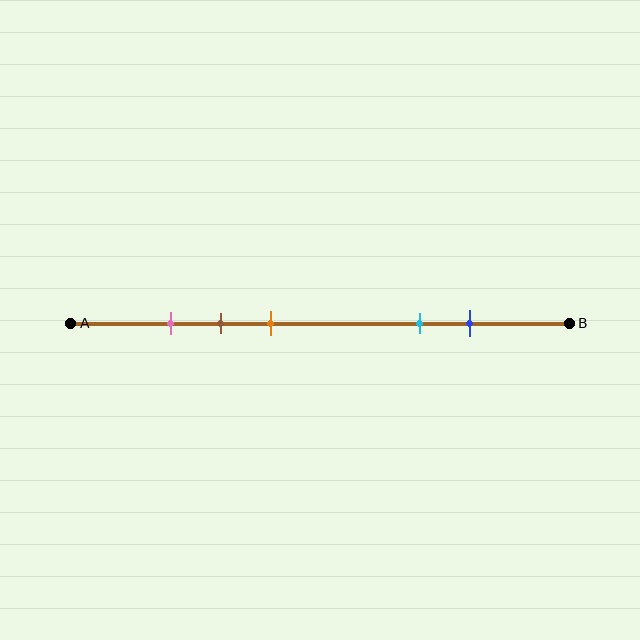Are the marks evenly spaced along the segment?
No, the marks are not evenly spaced.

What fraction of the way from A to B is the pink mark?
The pink mark is approximately 20% (0.2) of the way from A to B.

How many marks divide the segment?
There are 5 marks dividing the segment.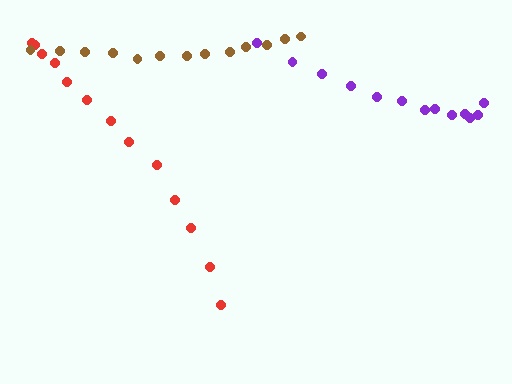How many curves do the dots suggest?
There are 3 distinct paths.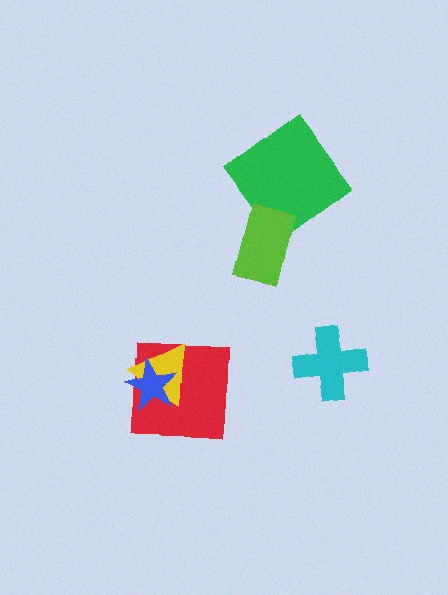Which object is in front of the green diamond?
The lime rectangle is in front of the green diamond.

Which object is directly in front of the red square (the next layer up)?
The yellow triangle is directly in front of the red square.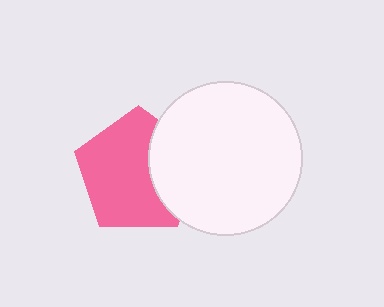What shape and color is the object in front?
The object in front is a white circle.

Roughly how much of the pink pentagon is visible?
Most of it is visible (roughly 70%).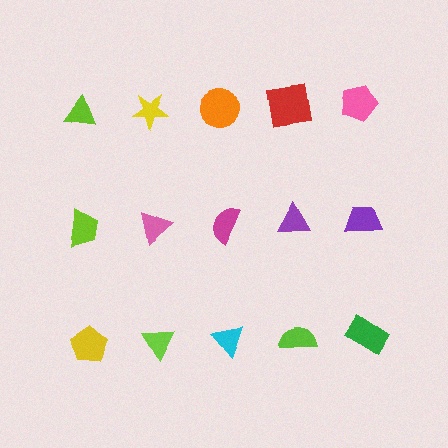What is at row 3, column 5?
A green rectangle.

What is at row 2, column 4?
A purple triangle.